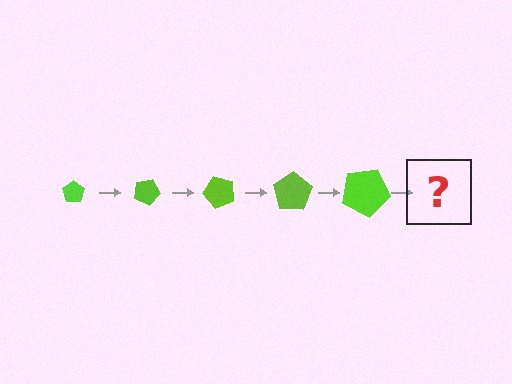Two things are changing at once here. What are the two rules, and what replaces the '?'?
The two rules are that the pentagon grows larger each step and it rotates 25 degrees each step. The '?' should be a pentagon, larger than the previous one and rotated 125 degrees from the start.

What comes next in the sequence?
The next element should be a pentagon, larger than the previous one and rotated 125 degrees from the start.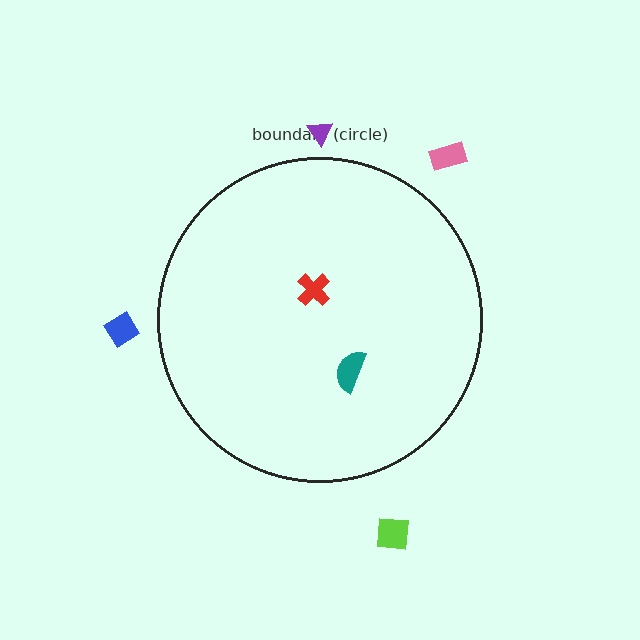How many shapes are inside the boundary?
2 inside, 4 outside.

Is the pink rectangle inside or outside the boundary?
Outside.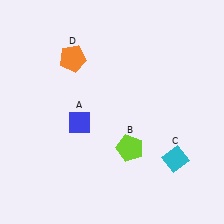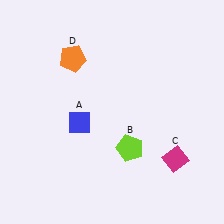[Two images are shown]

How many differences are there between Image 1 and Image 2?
There is 1 difference between the two images.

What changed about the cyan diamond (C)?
In Image 1, C is cyan. In Image 2, it changed to magenta.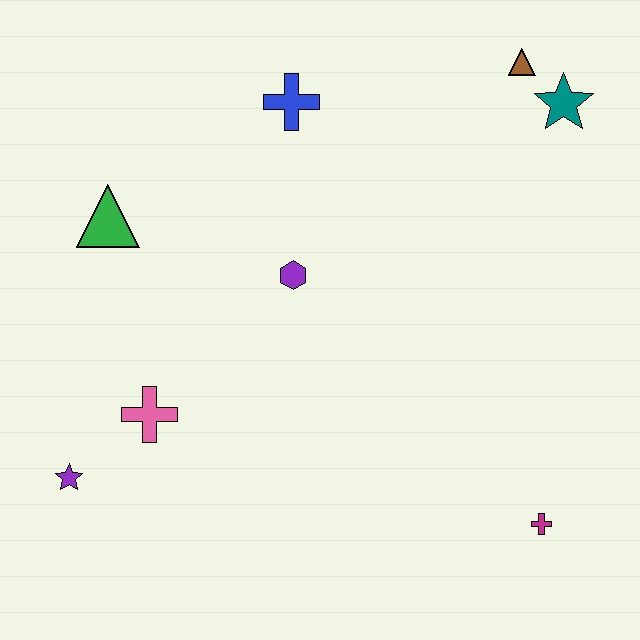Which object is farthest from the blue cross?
The magenta cross is farthest from the blue cross.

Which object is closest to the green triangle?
The purple hexagon is closest to the green triangle.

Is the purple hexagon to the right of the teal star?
No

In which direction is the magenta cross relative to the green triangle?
The magenta cross is to the right of the green triangle.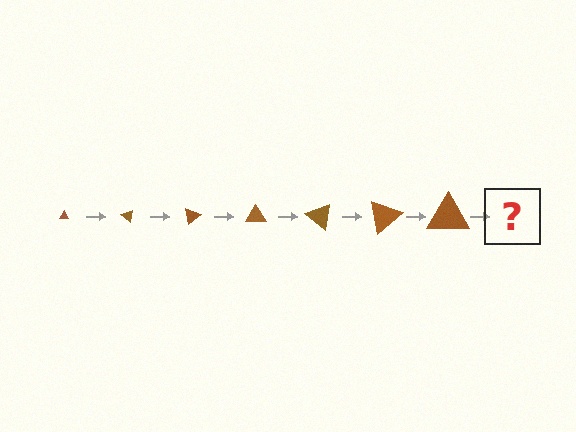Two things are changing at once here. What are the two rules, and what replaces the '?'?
The two rules are that the triangle grows larger each step and it rotates 40 degrees each step. The '?' should be a triangle, larger than the previous one and rotated 280 degrees from the start.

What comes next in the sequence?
The next element should be a triangle, larger than the previous one and rotated 280 degrees from the start.